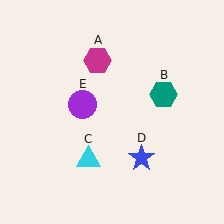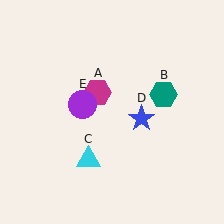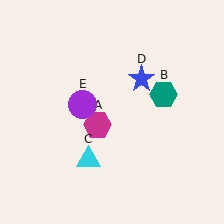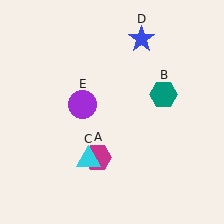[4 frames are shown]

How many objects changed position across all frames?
2 objects changed position: magenta hexagon (object A), blue star (object D).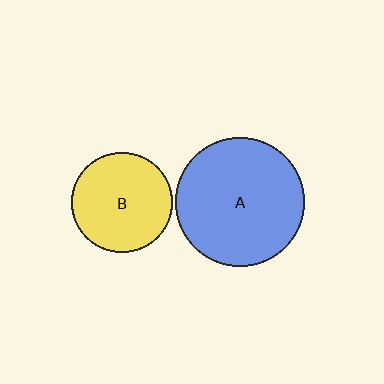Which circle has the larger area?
Circle A (blue).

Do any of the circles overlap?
No, none of the circles overlap.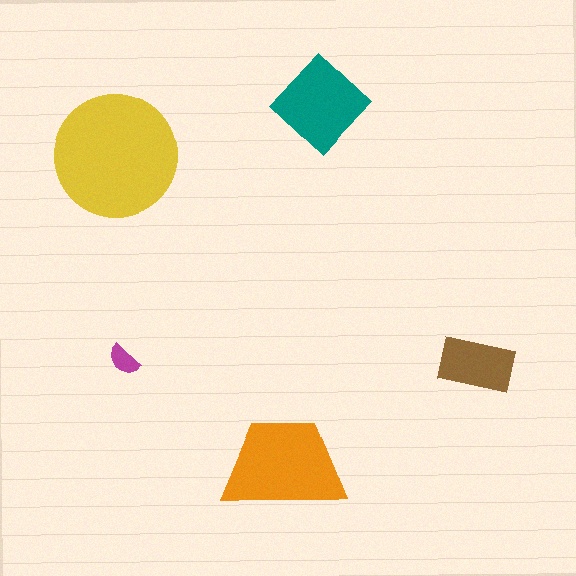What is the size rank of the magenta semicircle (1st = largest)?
5th.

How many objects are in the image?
There are 5 objects in the image.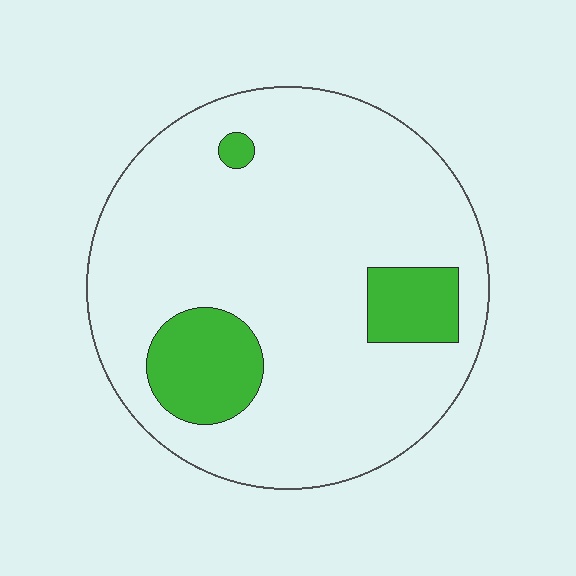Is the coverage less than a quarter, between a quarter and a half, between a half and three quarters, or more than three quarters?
Less than a quarter.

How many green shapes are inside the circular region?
3.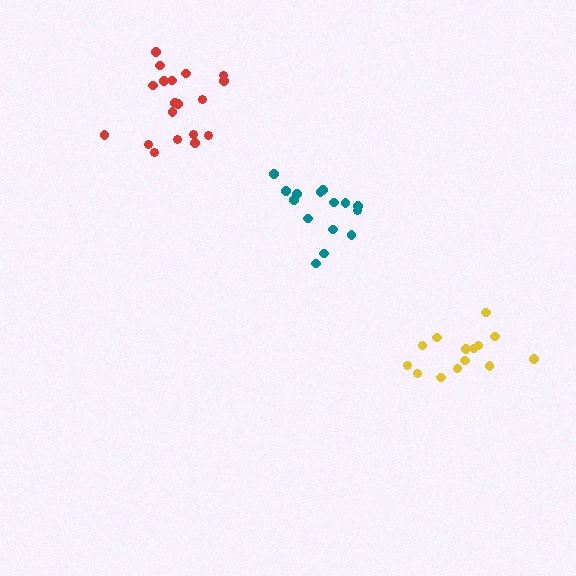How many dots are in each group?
Group 1: 19 dots, Group 2: 15 dots, Group 3: 14 dots (48 total).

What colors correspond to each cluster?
The clusters are colored: red, teal, yellow.